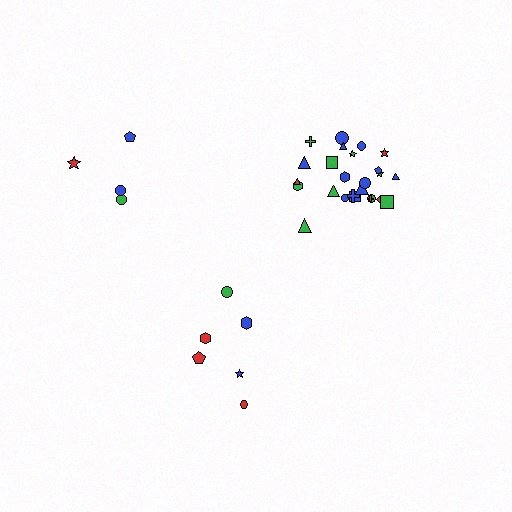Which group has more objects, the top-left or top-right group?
The top-right group.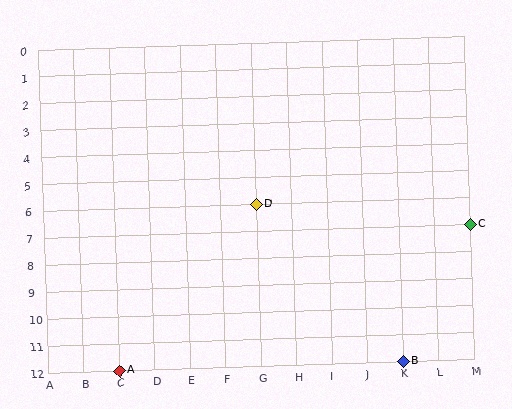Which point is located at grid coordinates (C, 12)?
Point A is at (C, 12).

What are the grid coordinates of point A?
Point A is at grid coordinates (C, 12).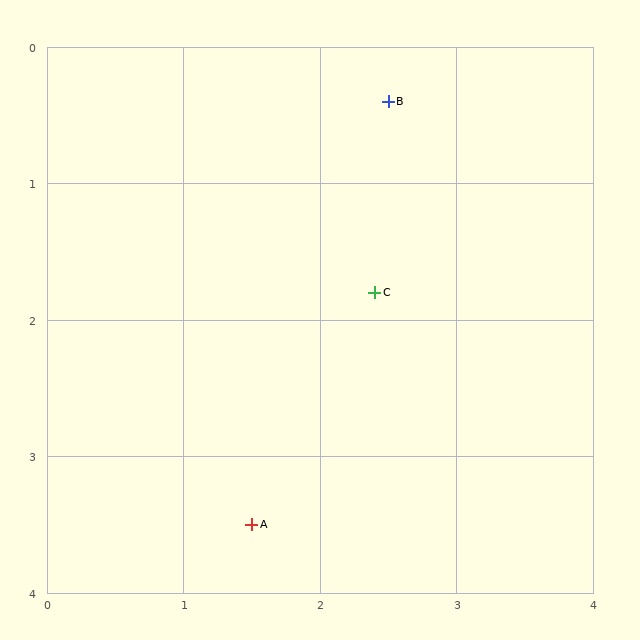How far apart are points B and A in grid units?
Points B and A are about 3.3 grid units apart.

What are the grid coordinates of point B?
Point B is at approximately (2.5, 0.4).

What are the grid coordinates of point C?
Point C is at approximately (2.4, 1.8).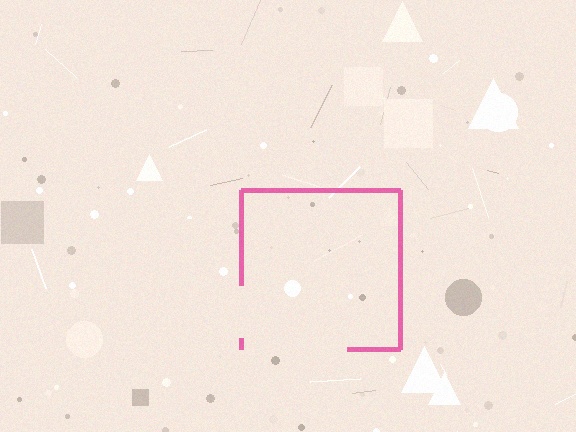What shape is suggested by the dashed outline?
The dashed outline suggests a square.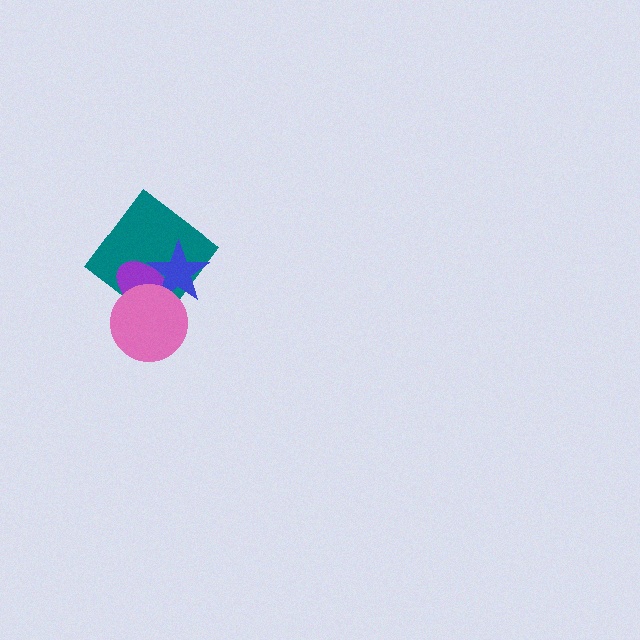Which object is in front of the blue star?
The pink circle is in front of the blue star.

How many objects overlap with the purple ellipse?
3 objects overlap with the purple ellipse.